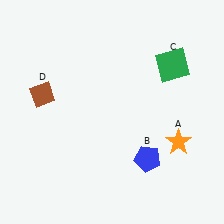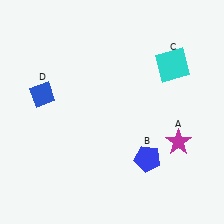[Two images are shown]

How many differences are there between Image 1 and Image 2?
There are 3 differences between the two images.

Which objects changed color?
A changed from orange to magenta. C changed from green to cyan. D changed from brown to blue.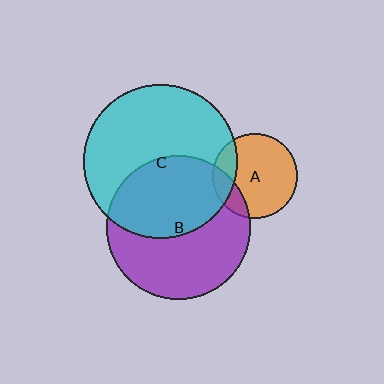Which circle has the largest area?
Circle C (cyan).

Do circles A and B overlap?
Yes.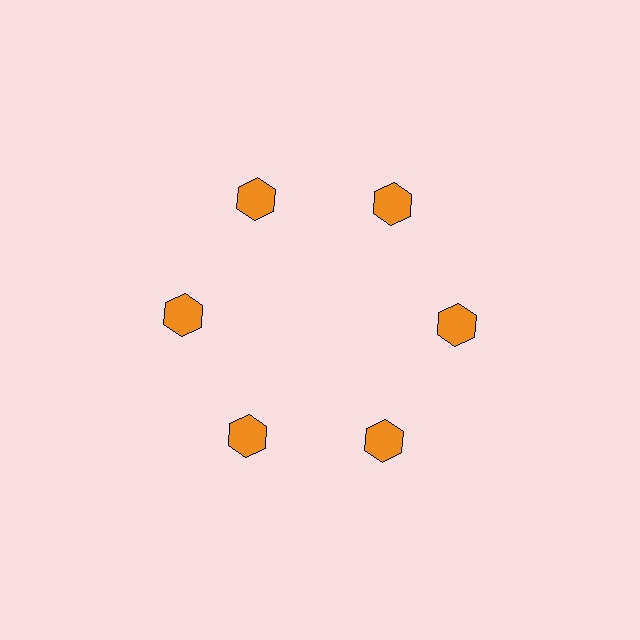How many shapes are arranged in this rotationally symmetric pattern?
There are 6 shapes, arranged in 6 groups of 1.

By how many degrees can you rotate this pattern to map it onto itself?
The pattern maps onto itself every 60 degrees of rotation.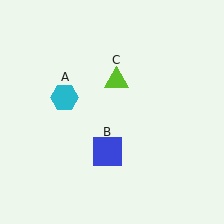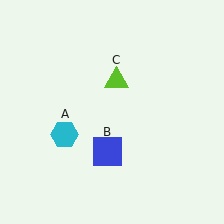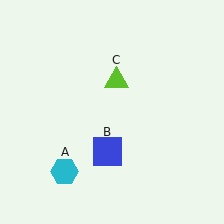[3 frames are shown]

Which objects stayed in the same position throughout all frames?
Blue square (object B) and lime triangle (object C) remained stationary.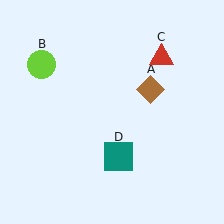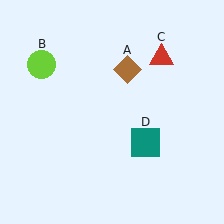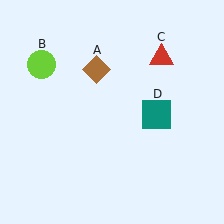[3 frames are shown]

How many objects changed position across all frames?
2 objects changed position: brown diamond (object A), teal square (object D).